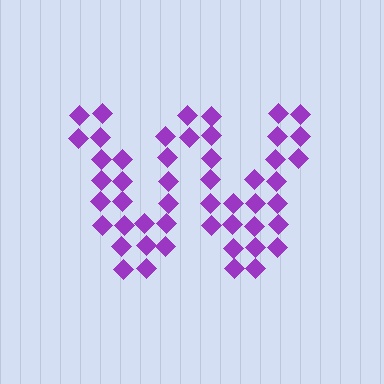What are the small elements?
The small elements are diamonds.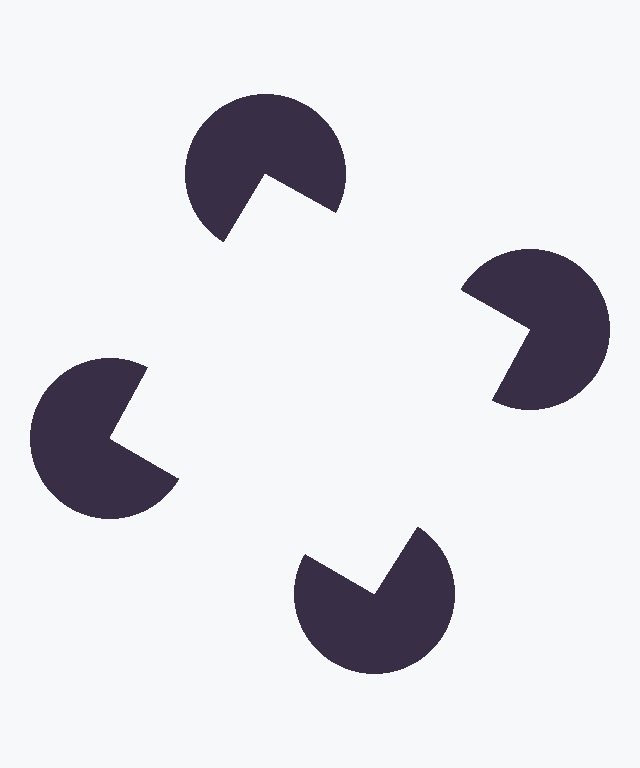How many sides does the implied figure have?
4 sides.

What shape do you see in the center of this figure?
An illusory square — its edges are inferred from the aligned wedge cuts in the pac-man discs, not physically drawn.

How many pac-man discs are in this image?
There are 4 — one at each vertex of the illusory square.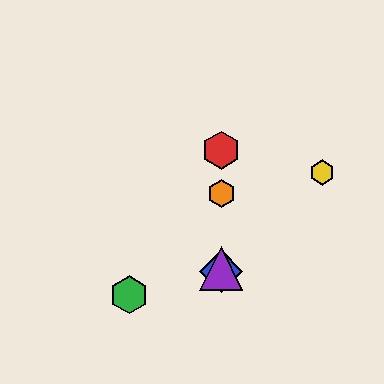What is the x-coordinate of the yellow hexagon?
The yellow hexagon is at x≈322.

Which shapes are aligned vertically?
The red hexagon, the blue diamond, the purple triangle, the orange hexagon are aligned vertically.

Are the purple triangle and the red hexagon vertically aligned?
Yes, both are at x≈221.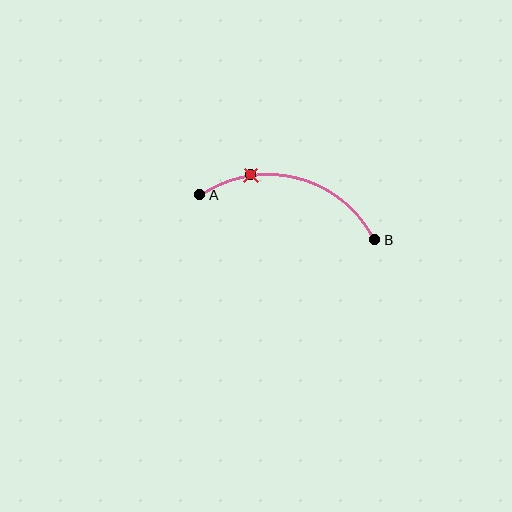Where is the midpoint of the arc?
The arc midpoint is the point on the curve farthest from the straight line joining A and B. It sits above that line.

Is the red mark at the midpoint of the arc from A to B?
No. The red mark lies on the arc but is closer to endpoint A. The arc midpoint would be at the point on the curve equidistant along the arc from both A and B.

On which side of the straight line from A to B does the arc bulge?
The arc bulges above the straight line connecting A and B.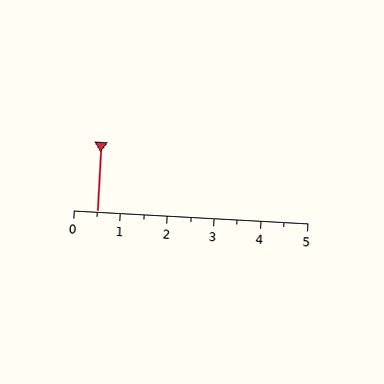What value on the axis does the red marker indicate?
The marker indicates approximately 0.5.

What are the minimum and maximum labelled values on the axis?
The axis runs from 0 to 5.